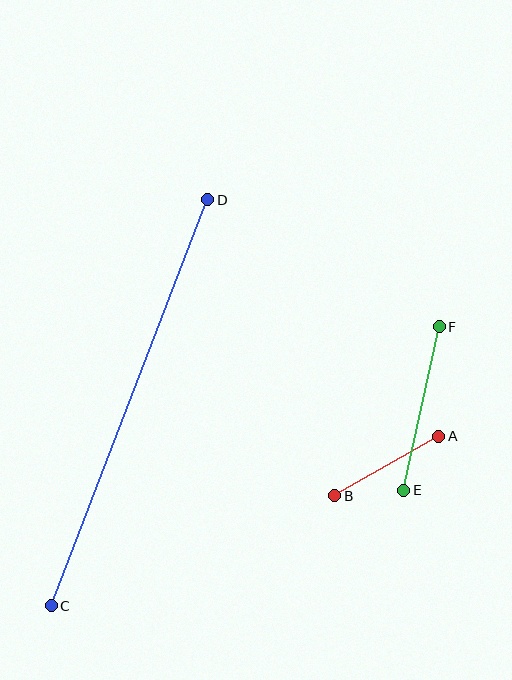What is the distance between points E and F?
The distance is approximately 168 pixels.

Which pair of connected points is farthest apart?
Points C and D are farthest apart.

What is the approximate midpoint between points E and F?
The midpoint is at approximately (422, 409) pixels.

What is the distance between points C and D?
The distance is approximately 435 pixels.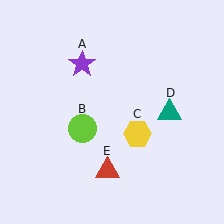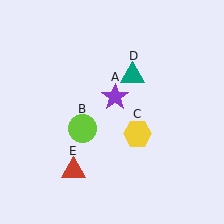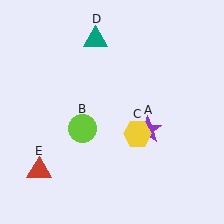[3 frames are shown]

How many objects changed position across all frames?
3 objects changed position: purple star (object A), teal triangle (object D), red triangle (object E).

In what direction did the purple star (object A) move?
The purple star (object A) moved down and to the right.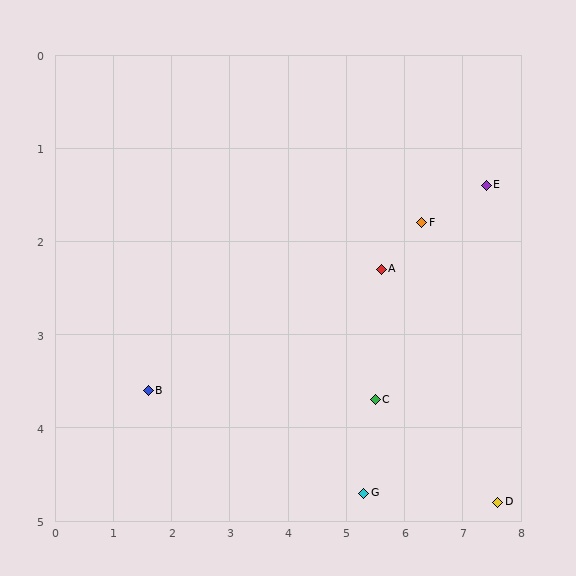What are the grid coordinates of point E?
Point E is at approximately (7.4, 1.4).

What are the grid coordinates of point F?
Point F is at approximately (6.3, 1.8).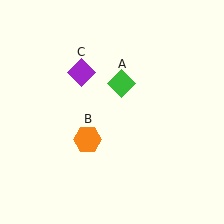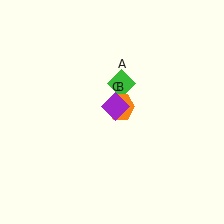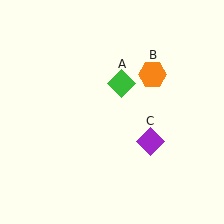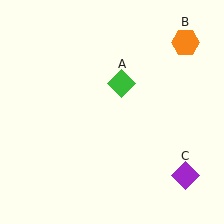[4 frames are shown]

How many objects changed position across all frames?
2 objects changed position: orange hexagon (object B), purple diamond (object C).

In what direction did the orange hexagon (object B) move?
The orange hexagon (object B) moved up and to the right.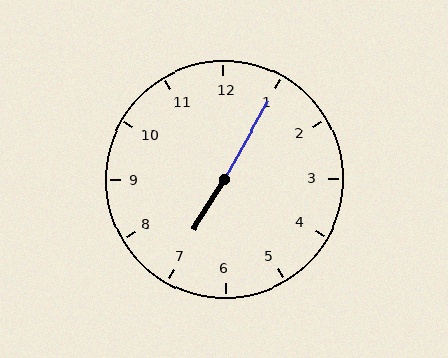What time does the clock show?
7:05.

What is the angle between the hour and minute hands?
Approximately 178 degrees.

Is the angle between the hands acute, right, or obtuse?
It is obtuse.